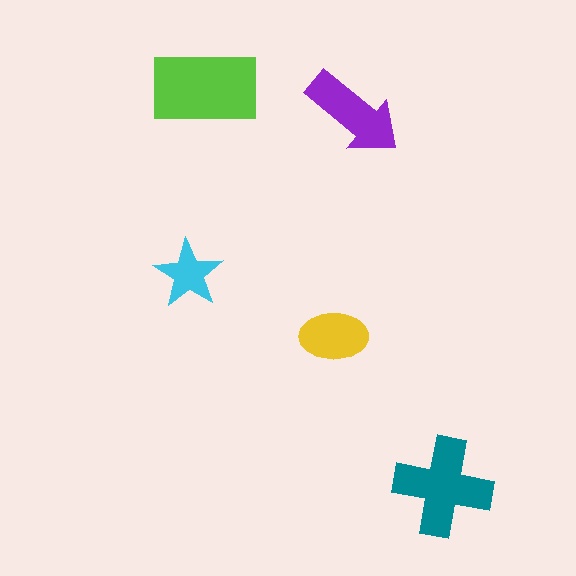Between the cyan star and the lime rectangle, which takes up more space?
The lime rectangle.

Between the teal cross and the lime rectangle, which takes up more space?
The lime rectangle.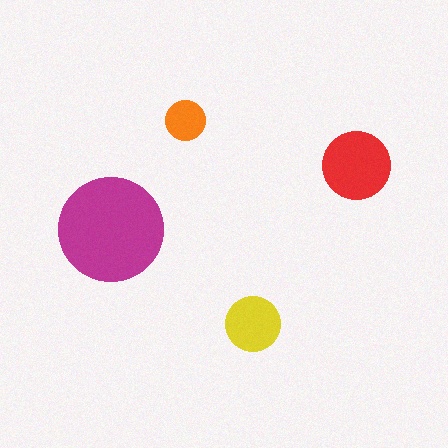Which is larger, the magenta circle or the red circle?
The magenta one.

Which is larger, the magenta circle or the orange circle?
The magenta one.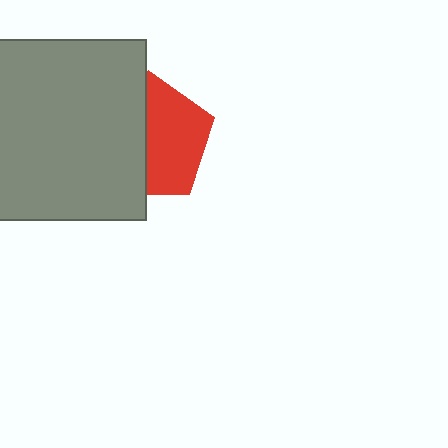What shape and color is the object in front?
The object in front is a gray square.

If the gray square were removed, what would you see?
You would see the complete red pentagon.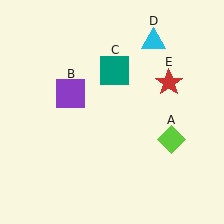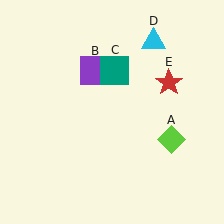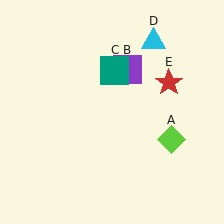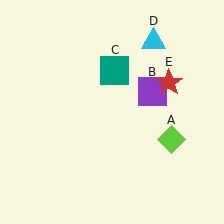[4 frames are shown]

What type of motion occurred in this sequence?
The purple square (object B) rotated clockwise around the center of the scene.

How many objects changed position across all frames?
1 object changed position: purple square (object B).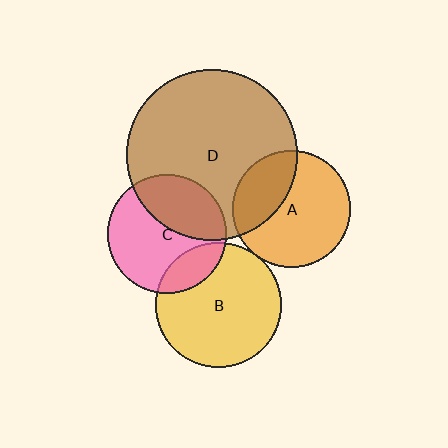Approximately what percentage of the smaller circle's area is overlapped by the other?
Approximately 30%.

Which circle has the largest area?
Circle D (brown).